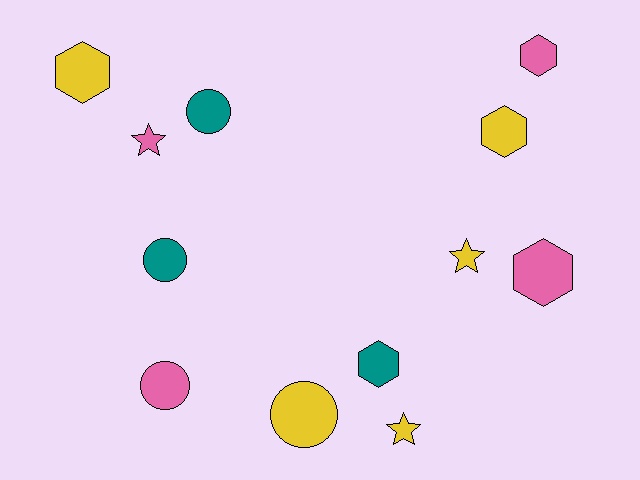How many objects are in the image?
There are 12 objects.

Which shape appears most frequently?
Hexagon, with 5 objects.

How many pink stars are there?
There is 1 pink star.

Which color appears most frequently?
Yellow, with 5 objects.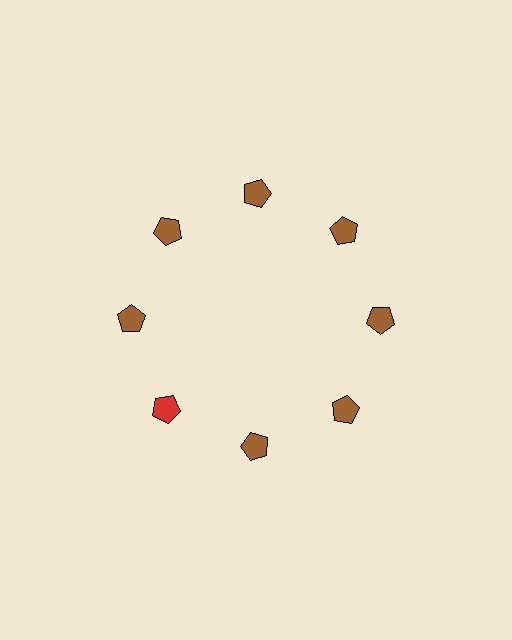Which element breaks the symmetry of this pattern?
The red pentagon at roughly the 8 o'clock position breaks the symmetry. All other shapes are brown pentagons.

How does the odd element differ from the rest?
It has a different color: red instead of brown.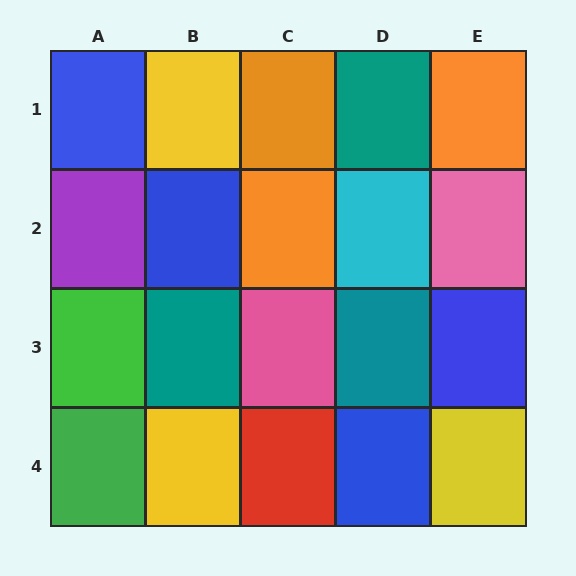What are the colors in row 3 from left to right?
Green, teal, pink, teal, blue.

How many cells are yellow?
3 cells are yellow.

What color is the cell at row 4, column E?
Yellow.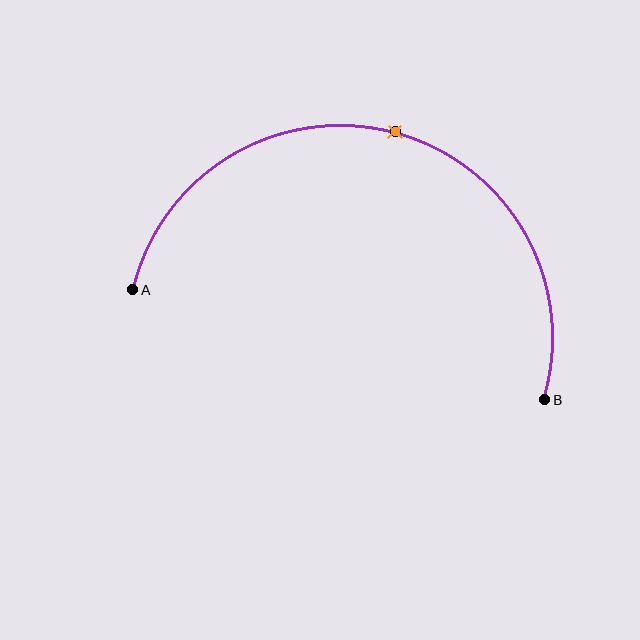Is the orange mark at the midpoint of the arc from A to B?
Yes. The orange mark lies on the arc at equal arc-length from both A and B — it is the arc midpoint.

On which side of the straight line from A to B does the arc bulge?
The arc bulges above the straight line connecting A and B.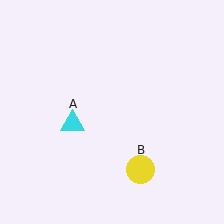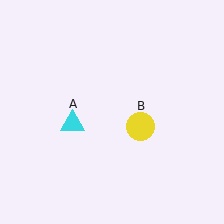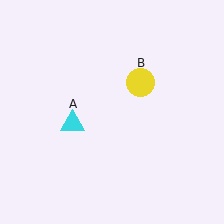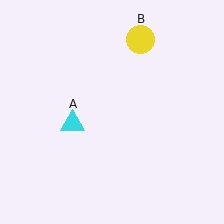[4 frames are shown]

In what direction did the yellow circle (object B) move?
The yellow circle (object B) moved up.